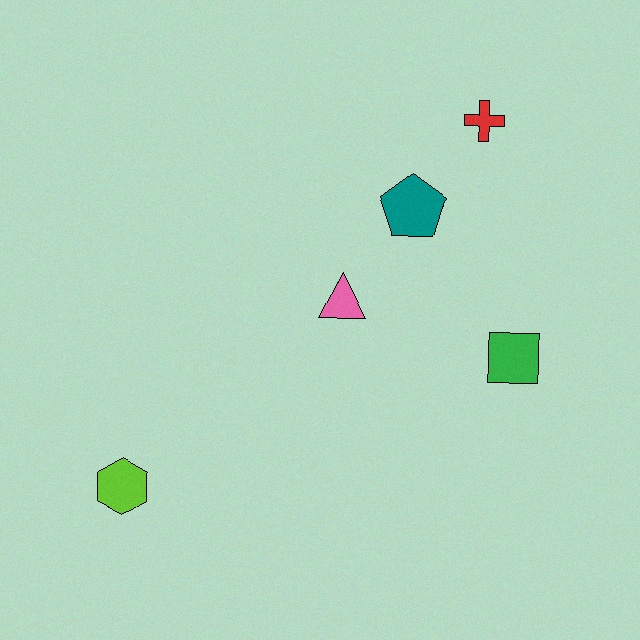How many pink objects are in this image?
There is 1 pink object.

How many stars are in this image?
There are no stars.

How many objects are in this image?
There are 5 objects.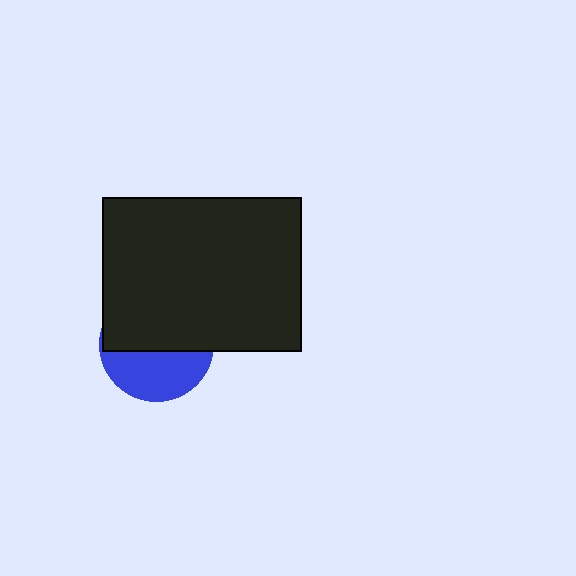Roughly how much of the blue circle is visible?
A small part of it is visible (roughly 43%).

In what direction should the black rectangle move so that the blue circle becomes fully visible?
The black rectangle should move up. That is the shortest direction to clear the overlap and leave the blue circle fully visible.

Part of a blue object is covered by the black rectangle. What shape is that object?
It is a circle.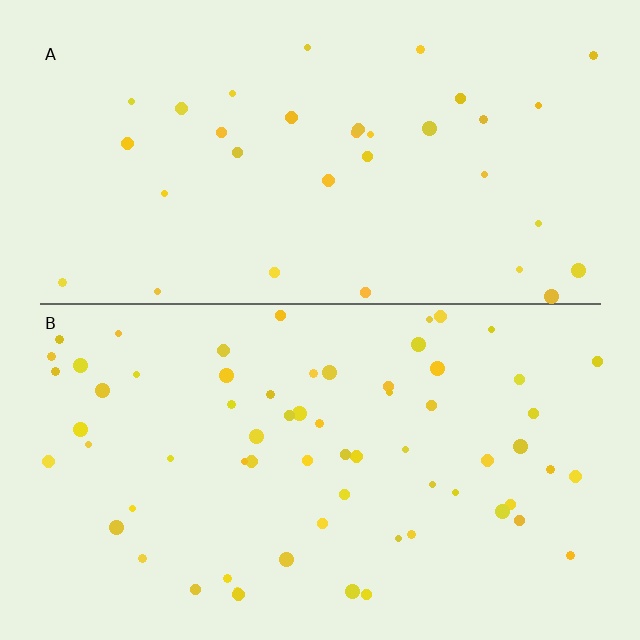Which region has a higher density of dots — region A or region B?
B (the bottom).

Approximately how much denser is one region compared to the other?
Approximately 1.9× — region B over region A.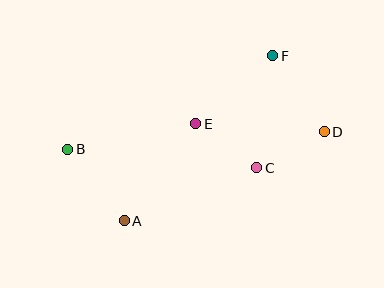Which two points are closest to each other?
Points C and E are closest to each other.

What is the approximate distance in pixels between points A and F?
The distance between A and F is approximately 222 pixels.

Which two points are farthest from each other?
Points B and D are farthest from each other.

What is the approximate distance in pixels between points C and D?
The distance between C and D is approximately 76 pixels.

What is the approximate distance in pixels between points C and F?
The distance between C and F is approximately 113 pixels.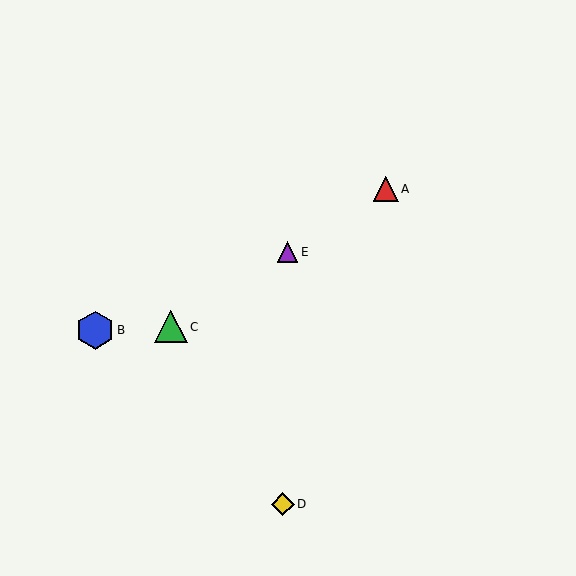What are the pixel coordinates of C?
Object C is at (171, 327).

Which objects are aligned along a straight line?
Objects A, C, E are aligned along a straight line.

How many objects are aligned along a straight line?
3 objects (A, C, E) are aligned along a straight line.